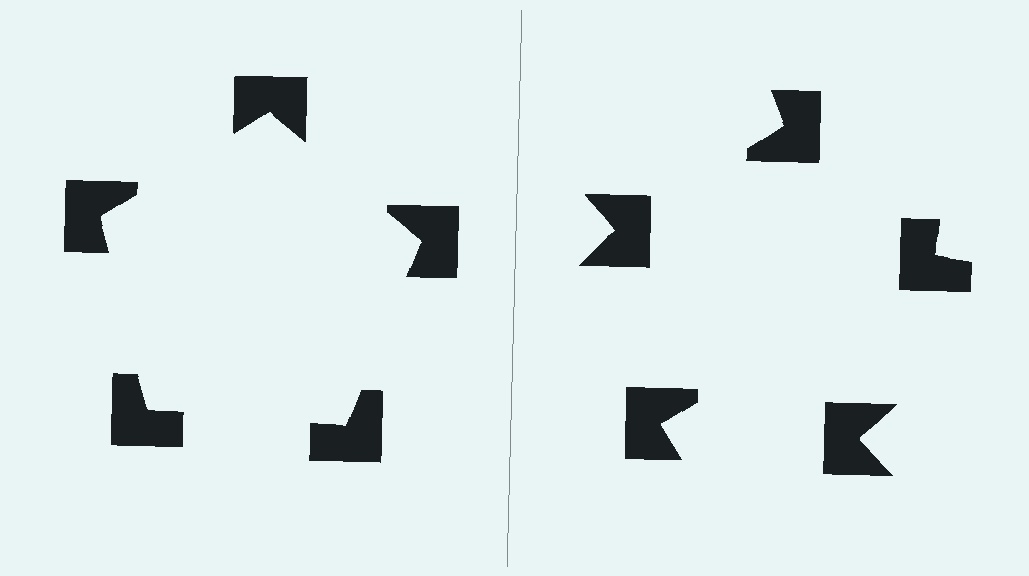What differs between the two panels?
The notched squares are positioned identically on both sides; only the wedge orientations differ. On the left they align to a pentagon; on the right they are misaligned.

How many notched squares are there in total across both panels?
10 — 5 on each side.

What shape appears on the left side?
An illusory pentagon.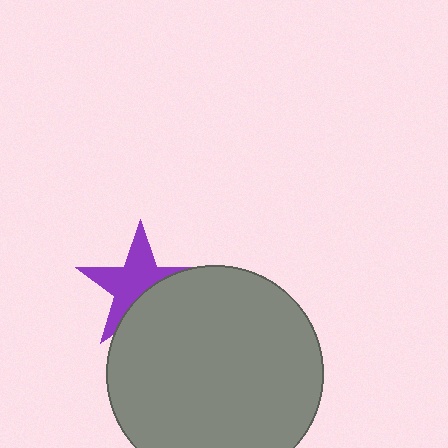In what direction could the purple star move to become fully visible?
The purple star could move up. That would shift it out from behind the gray circle entirely.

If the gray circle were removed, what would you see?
You would see the complete purple star.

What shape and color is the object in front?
The object in front is a gray circle.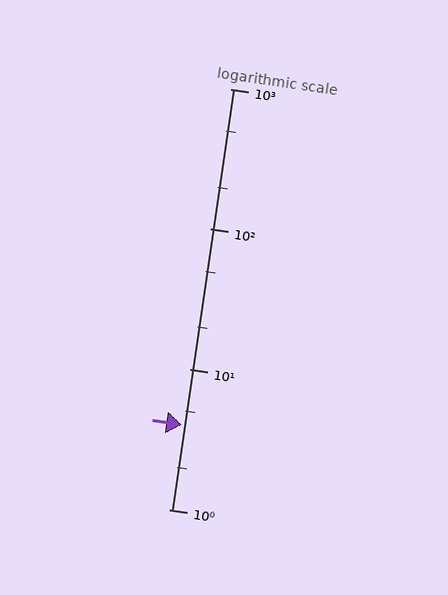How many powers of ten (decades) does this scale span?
The scale spans 3 decades, from 1 to 1000.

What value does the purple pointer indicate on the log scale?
The pointer indicates approximately 4.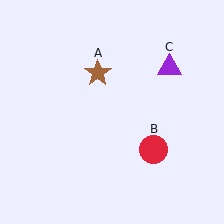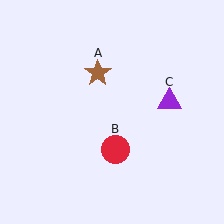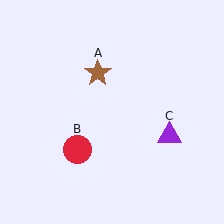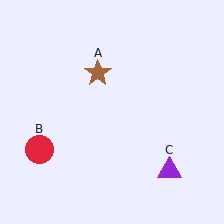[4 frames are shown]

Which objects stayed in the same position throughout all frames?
Brown star (object A) remained stationary.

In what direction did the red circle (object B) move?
The red circle (object B) moved left.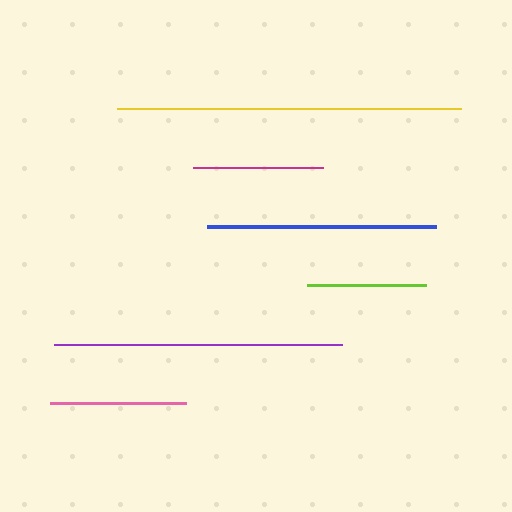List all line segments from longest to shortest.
From longest to shortest: yellow, purple, blue, pink, magenta, lime.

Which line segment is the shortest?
The lime line is the shortest at approximately 120 pixels.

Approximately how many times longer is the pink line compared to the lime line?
The pink line is approximately 1.1 times the length of the lime line.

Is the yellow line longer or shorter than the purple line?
The yellow line is longer than the purple line.